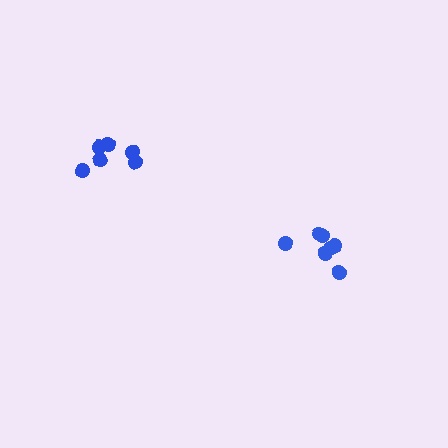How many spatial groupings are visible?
There are 2 spatial groupings.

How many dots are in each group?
Group 1: 7 dots, Group 2: 6 dots (13 total).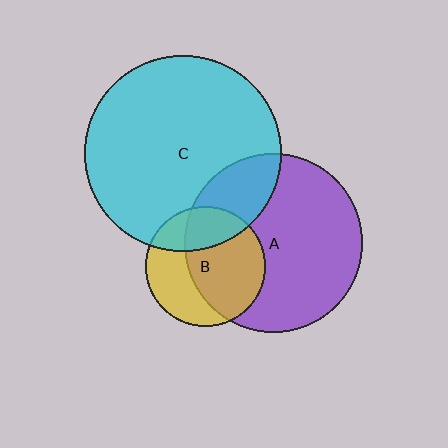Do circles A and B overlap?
Yes.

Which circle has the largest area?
Circle C (cyan).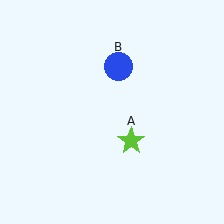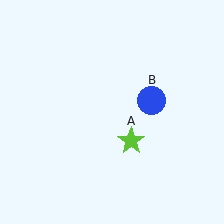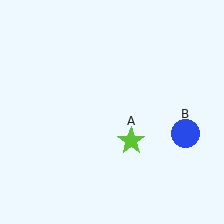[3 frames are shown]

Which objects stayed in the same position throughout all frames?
Lime star (object A) remained stationary.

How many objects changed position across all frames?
1 object changed position: blue circle (object B).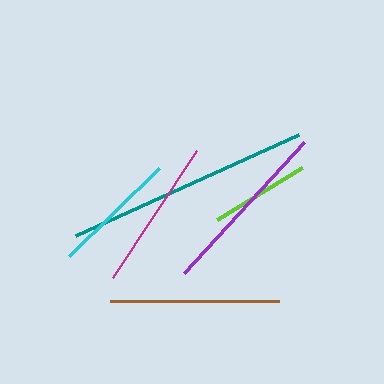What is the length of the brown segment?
The brown segment is approximately 169 pixels long.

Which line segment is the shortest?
The lime line is the shortest at approximately 100 pixels.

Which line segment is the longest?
The teal line is the longest at approximately 245 pixels.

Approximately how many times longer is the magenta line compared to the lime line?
The magenta line is approximately 1.5 times the length of the lime line.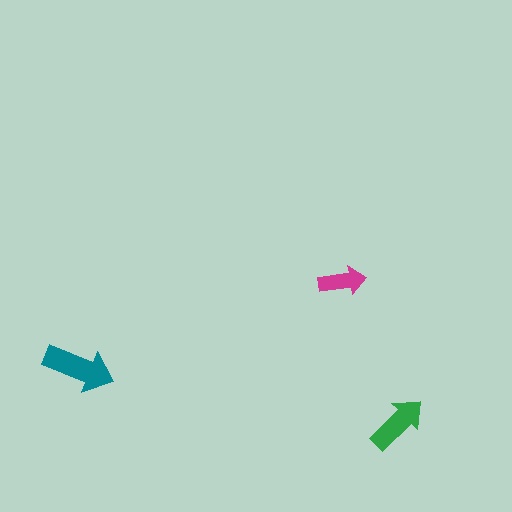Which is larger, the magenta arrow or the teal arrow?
The teal one.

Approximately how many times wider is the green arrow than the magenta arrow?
About 1.5 times wider.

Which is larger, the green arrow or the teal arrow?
The teal one.